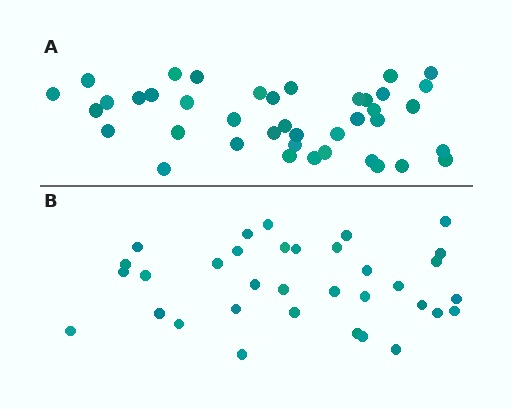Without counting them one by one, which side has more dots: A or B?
Region A (the top region) has more dots.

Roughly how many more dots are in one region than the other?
Region A has about 6 more dots than region B.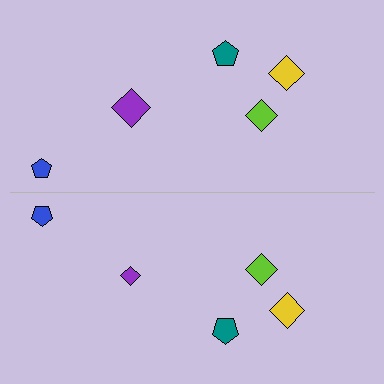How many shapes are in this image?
There are 10 shapes in this image.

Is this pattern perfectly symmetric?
No, the pattern is not perfectly symmetric. The purple diamond on the bottom side has a different size than its mirror counterpart.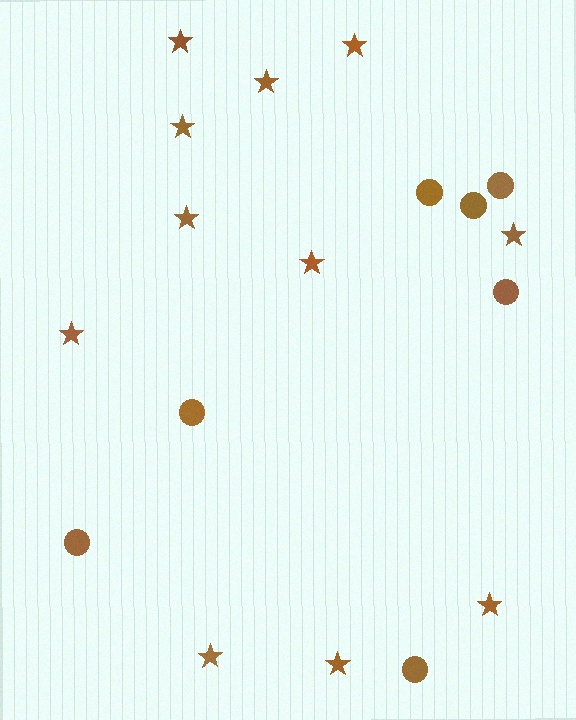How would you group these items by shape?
There are 2 groups: one group of stars (11) and one group of circles (7).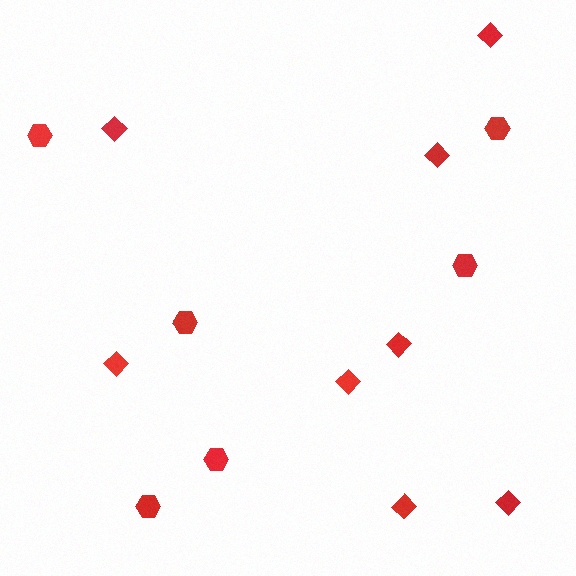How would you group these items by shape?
There are 2 groups: one group of diamonds (8) and one group of hexagons (6).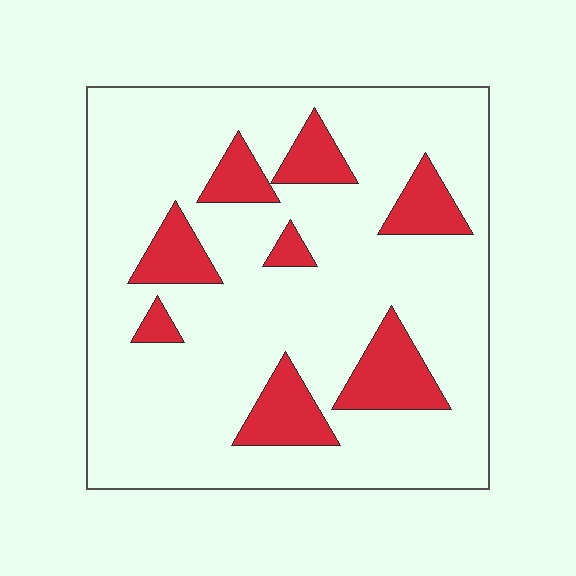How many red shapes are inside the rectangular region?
8.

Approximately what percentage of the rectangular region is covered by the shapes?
Approximately 20%.